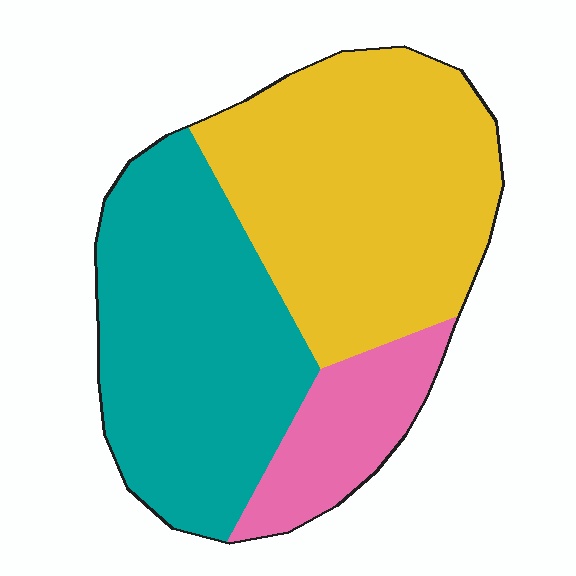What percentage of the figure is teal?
Teal covers about 40% of the figure.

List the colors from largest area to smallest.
From largest to smallest: yellow, teal, pink.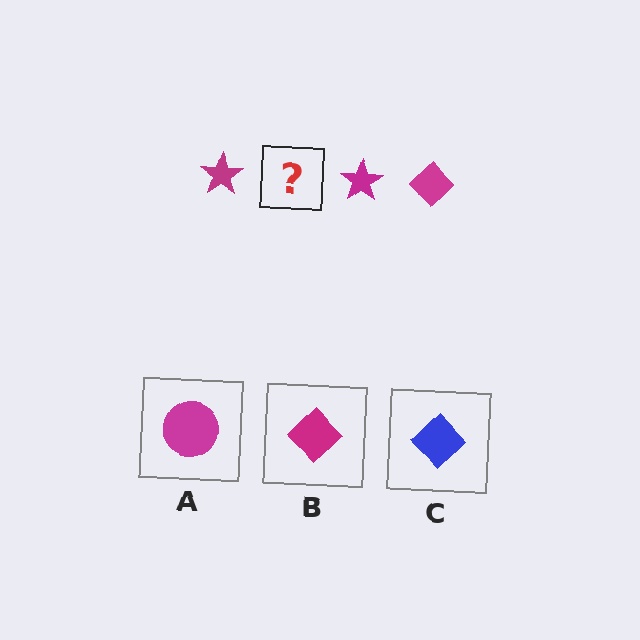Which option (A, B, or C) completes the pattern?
B.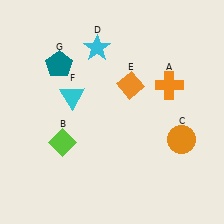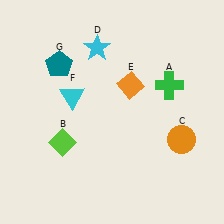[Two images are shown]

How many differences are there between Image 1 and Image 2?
There is 1 difference between the two images.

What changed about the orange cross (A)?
In Image 1, A is orange. In Image 2, it changed to green.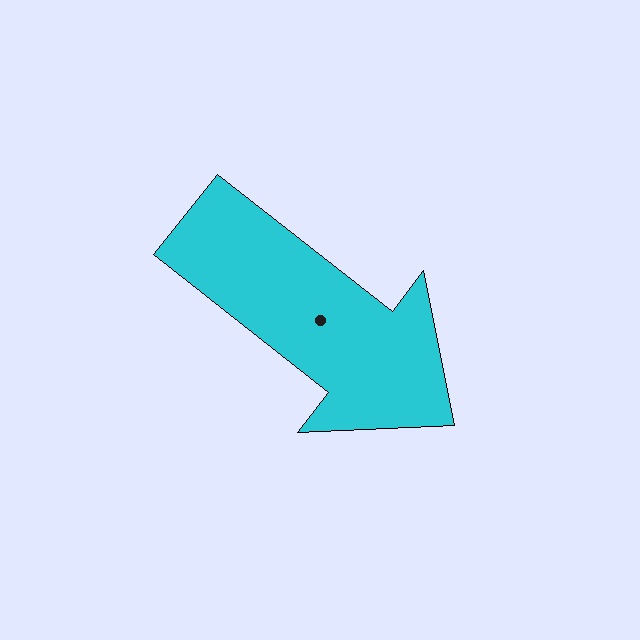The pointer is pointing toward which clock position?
Roughly 4 o'clock.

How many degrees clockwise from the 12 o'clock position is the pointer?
Approximately 128 degrees.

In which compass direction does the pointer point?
Southeast.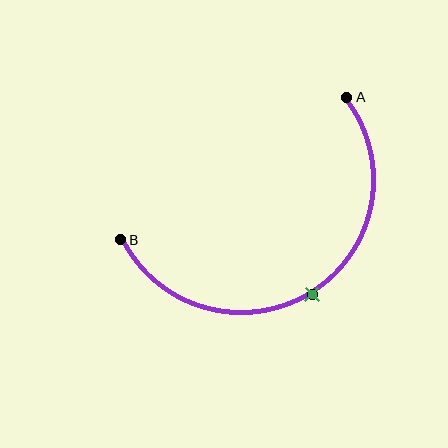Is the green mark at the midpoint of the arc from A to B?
Yes. The green mark lies on the arc at equal arc-length from both A and B — it is the arc midpoint.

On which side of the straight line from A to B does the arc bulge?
The arc bulges below the straight line connecting A and B.